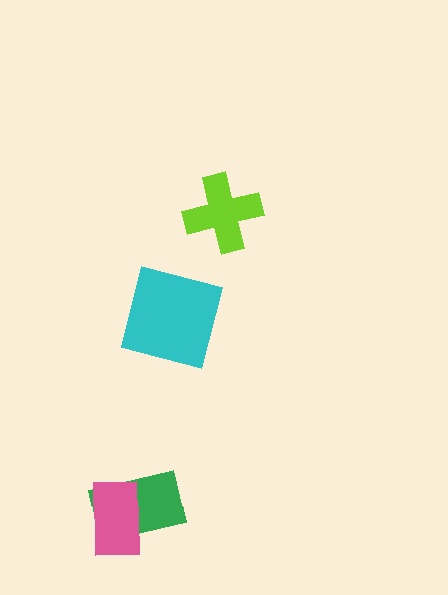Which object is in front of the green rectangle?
The pink rectangle is in front of the green rectangle.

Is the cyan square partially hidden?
No, no other shape covers it.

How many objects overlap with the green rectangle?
1 object overlaps with the green rectangle.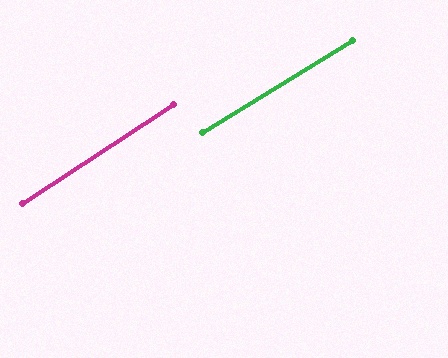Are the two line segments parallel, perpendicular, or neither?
Parallel — their directions differ by only 1.6°.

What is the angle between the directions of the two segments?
Approximately 2 degrees.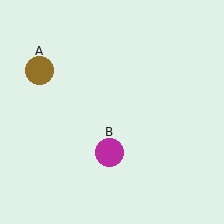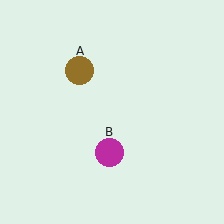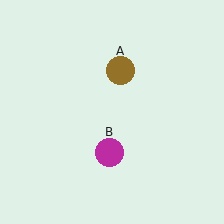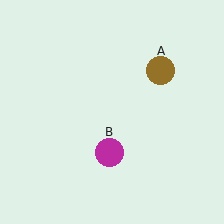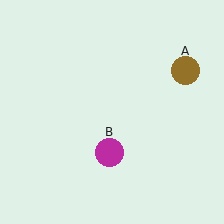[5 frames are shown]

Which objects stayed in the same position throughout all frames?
Magenta circle (object B) remained stationary.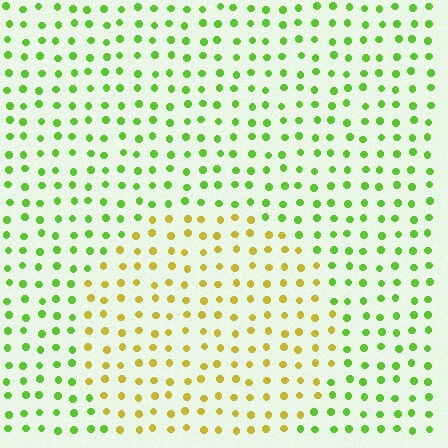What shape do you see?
I see a circle.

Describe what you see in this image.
The image is filled with small lime elements in a uniform arrangement. A circle-shaped region is visible where the elements are tinted to a slightly different hue, forming a subtle color boundary.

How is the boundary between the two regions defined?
The boundary is defined purely by a slight shift in hue (about 49 degrees). Spacing, size, and orientation are identical on both sides.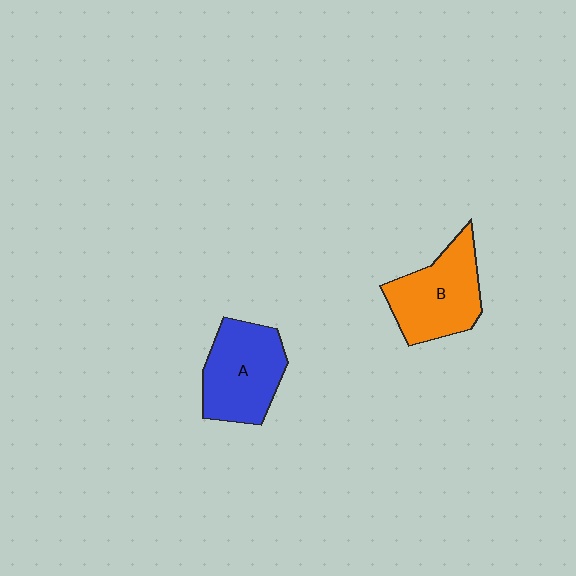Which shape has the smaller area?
Shape B (orange).